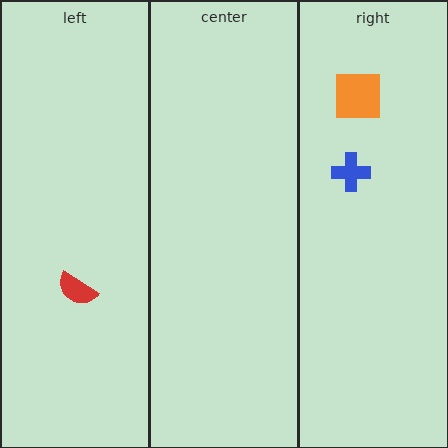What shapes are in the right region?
The orange square, the blue cross.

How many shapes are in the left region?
1.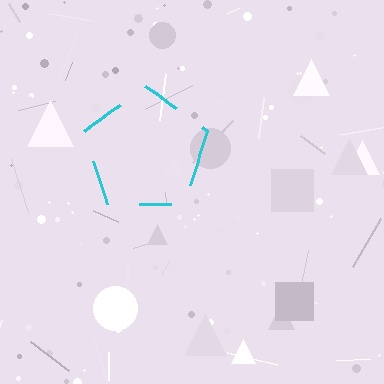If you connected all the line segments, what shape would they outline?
They would outline a pentagon.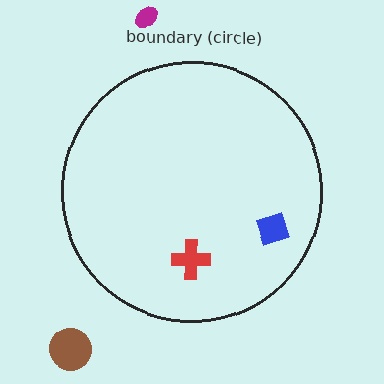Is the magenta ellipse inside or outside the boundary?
Outside.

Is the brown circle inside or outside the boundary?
Outside.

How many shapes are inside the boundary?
2 inside, 2 outside.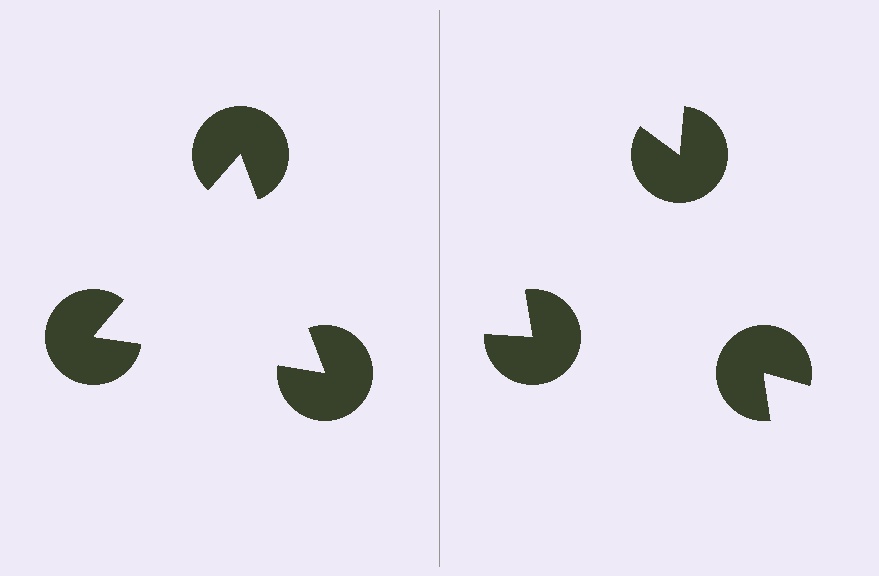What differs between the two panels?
The pac-man discs are positioned identically on both sides; only the wedge orientations differ. On the left they align to a triangle; on the right they are misaligned.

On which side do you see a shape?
An illusory triangle appears on the left side. On the right side the wedge cuts are rotated, so no coherent shape forms.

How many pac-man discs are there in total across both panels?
6 — 3 on each side.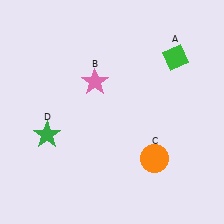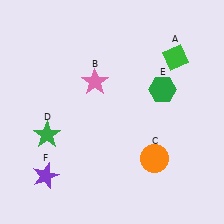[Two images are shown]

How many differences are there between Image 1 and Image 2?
There are 2 differences between the two images.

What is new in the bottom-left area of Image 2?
A purple star (F) was added in the bottom-left area of Image 2.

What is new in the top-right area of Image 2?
A green hexagon (E) was added in the top-right area of Image 2.